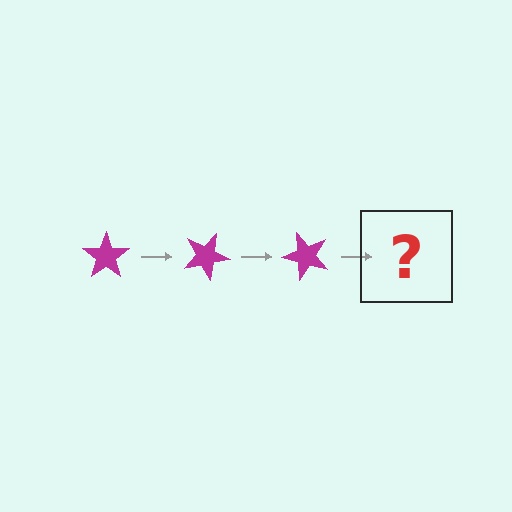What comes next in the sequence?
The next element should be a magenta star rotated 75 degrees.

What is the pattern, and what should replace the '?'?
The pattern is that the star rotates 25 degrees each step. The '?' should be a magenta star rotated 75 degrees.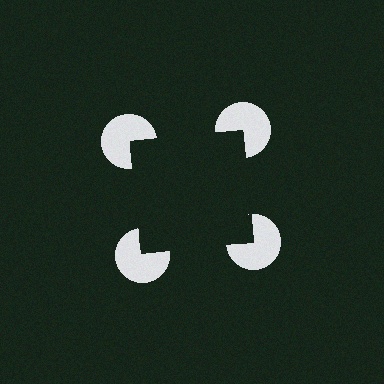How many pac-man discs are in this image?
There are 4 — one at each vertex of the illusory square.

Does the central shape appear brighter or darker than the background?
It typically appears slightly darker than the background, even though no actual brightness change is drawn.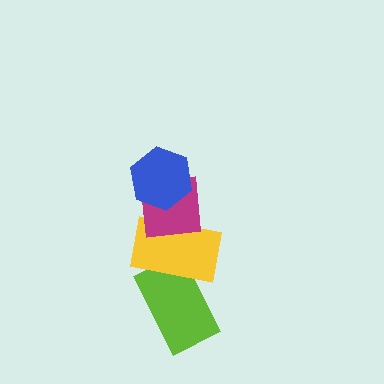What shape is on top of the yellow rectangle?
The magenta square is on top of the yellow rectangle.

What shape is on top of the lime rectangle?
The yellow rectangle is on top of the lime rectangle.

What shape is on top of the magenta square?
The blue hexagon is on top of the magenta square.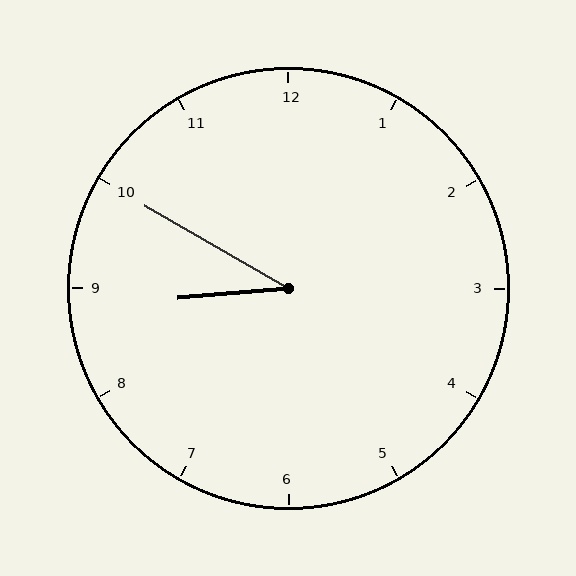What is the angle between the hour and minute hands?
Approximately 35 degrees.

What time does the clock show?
8:50.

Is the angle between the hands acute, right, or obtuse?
It is acute.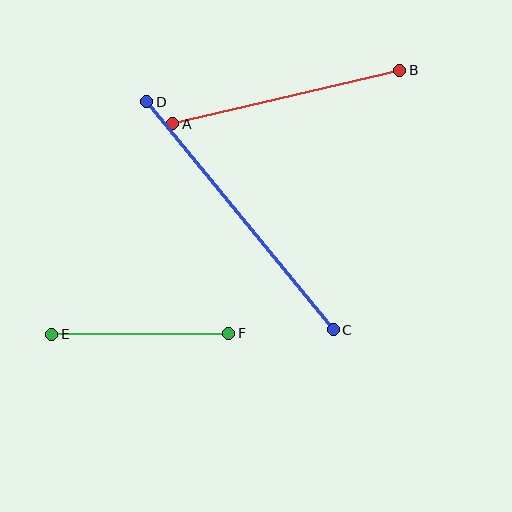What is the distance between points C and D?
The distance is approximately 295 pixels.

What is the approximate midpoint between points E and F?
The midpoint is at approximately (140, 334) pixels.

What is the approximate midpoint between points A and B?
The midpoint is at approximately (286, 97) pixels.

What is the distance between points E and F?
The distance is approximately 177 pixels.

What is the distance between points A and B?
The distance is approximately 233 pixels.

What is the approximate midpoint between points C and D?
The midpoint is at approximately (240, 216) pixels.